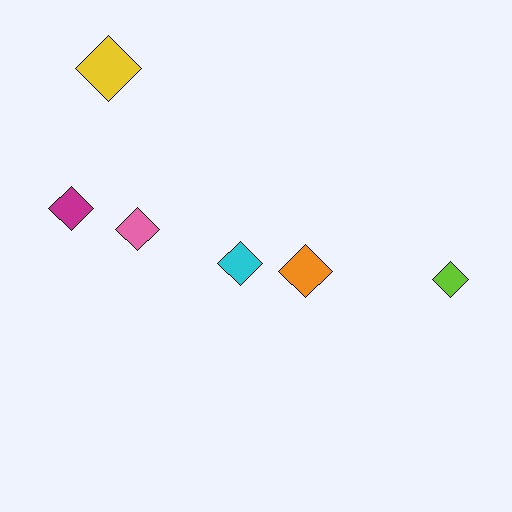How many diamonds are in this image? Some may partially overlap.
There are 6 diamonds.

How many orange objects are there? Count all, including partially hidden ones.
There is 1 orange object.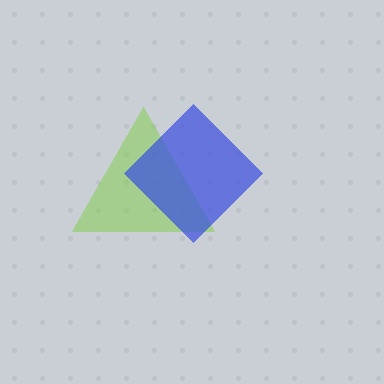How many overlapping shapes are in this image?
There are 2 overlapping shapes in the image.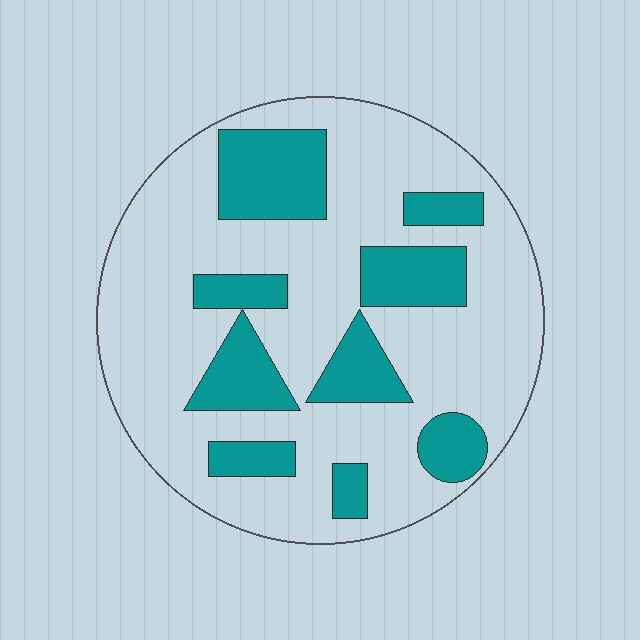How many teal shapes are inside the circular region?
9.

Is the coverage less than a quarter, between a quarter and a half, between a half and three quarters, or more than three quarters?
Between a quarter and a half.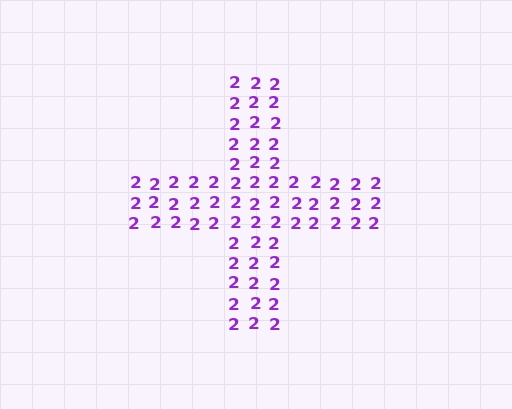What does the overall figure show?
The overall figure shows a cross.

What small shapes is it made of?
It is made of small digit 2's.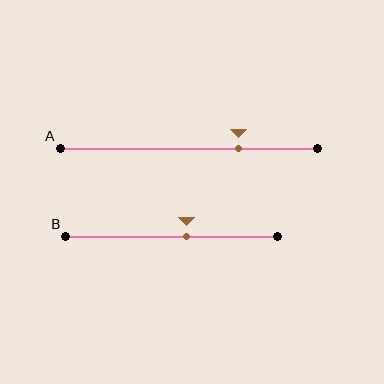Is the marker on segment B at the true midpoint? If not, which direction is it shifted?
No, the marker on segment B is shifted to the right by about 7% of the segment length.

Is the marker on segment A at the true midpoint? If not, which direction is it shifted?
No, the marker on segment A is shifted to the right by about 19% of the segment length.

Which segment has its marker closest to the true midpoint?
Segment B has its marker closest to the true midpoint.